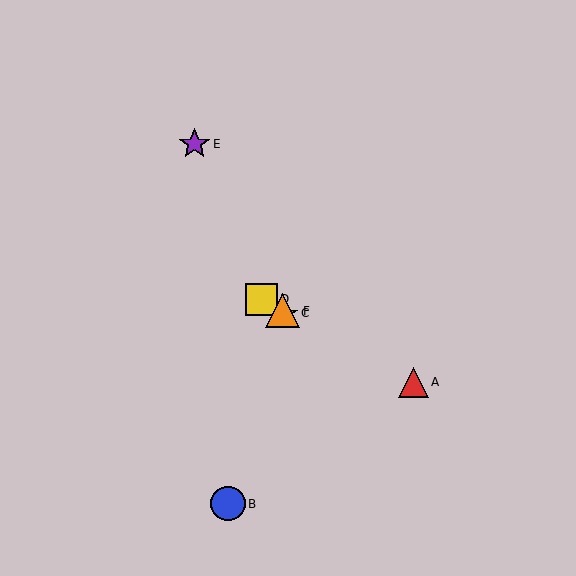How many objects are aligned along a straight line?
4 objects (A, C, D, F) are aligned along a straight line.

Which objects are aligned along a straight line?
Objects A, C, D, F are aligned along a straight line.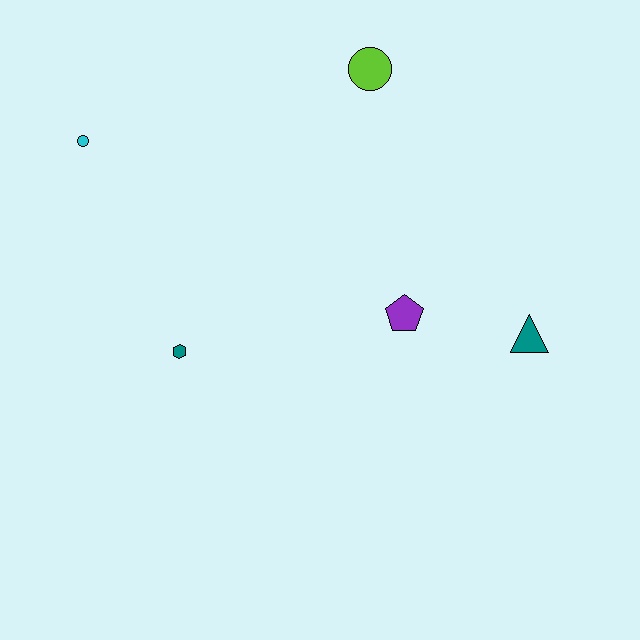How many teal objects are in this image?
There are 2 teal objects.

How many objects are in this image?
There are 5 objects.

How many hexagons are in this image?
There is 1 hexagon.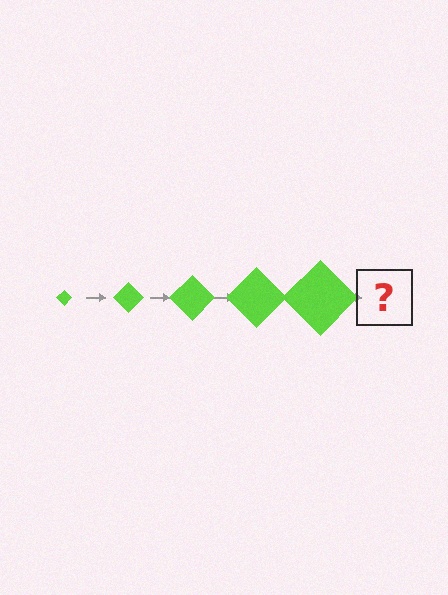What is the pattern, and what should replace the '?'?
The pattern is that the diamond gets progressively larger each step. The '?' should be a lime diamond, larger than the previous one.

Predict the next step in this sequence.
The next step is a lime diamond, larger than the previous one.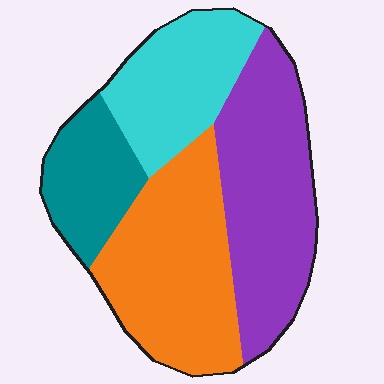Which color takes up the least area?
Teal, at roughly 15%.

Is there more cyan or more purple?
Purple.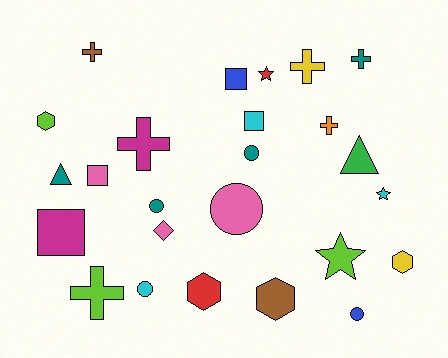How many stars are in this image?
There are 3 stars.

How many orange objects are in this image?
There is 1 orange object.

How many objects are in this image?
There are 25 objects.